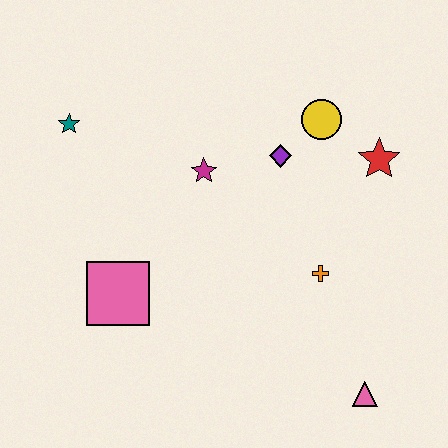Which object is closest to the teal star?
The magenta star is closest to the teal star.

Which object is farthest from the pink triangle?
The teal star is farthest from the pink triangle.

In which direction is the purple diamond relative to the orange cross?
The purple diamond is above the orange cross.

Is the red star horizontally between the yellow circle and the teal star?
No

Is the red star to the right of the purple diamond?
Yes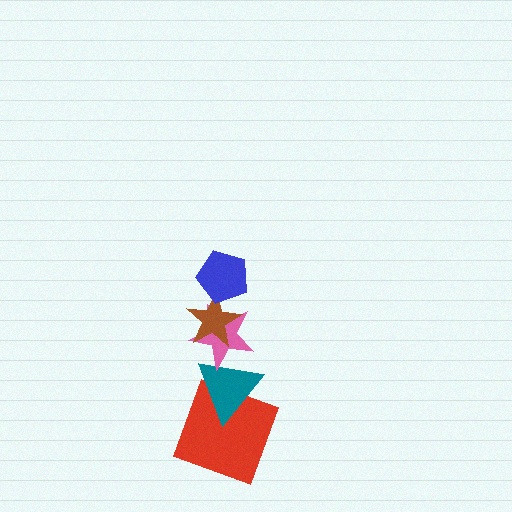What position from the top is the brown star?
The brown star is 2nd from the top.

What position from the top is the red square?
The red square is 5th from the top.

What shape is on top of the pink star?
The brown star is on top of the pink star.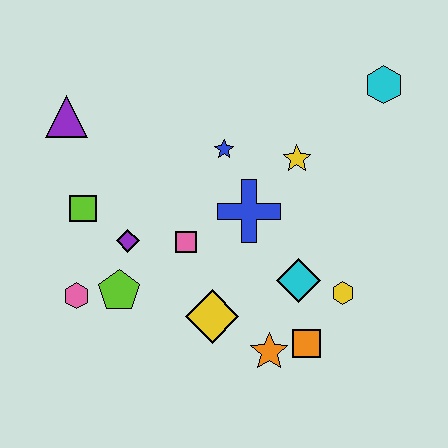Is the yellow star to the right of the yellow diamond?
Yes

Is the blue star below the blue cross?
No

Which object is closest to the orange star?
The orange square is closest to the orange star.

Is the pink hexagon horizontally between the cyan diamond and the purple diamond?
No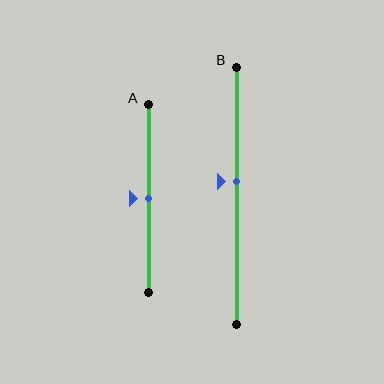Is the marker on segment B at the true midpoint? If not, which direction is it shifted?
No, the marker on segment B is shifted upward by about 5% of the segment length.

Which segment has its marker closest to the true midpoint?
Segment A has its marker closest to the true midpoint.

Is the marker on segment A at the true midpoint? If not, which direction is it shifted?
Yes, the marker on segment A is at the true midpoint.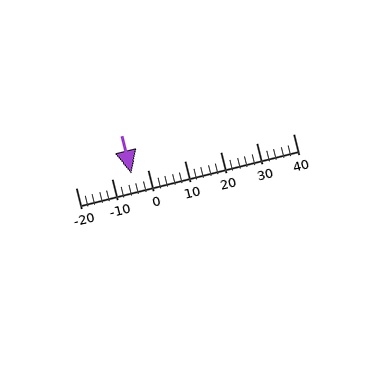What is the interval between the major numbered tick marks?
The major tick marks are spaced 10 units apart.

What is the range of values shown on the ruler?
The ruler shows values from -20 to 40.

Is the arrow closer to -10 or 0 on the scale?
The arrow is closer to 0.